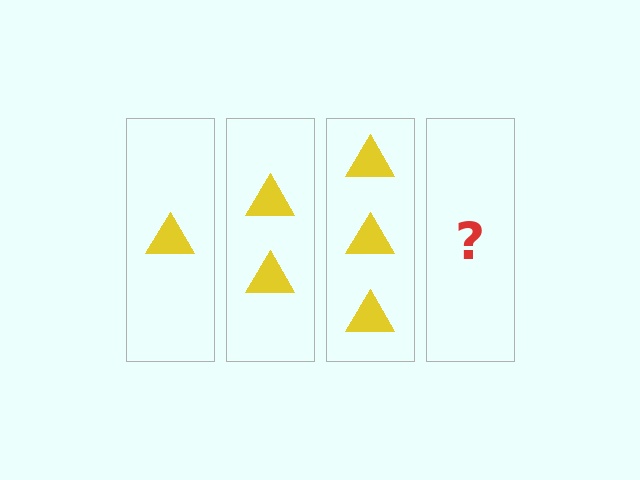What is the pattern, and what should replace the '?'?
The pattern is that each step adds one more triangle. The '?' should be 4 triangles.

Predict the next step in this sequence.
The next step is 4 triangles.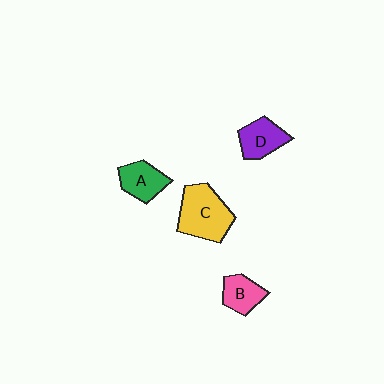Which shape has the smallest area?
Shape B (pink).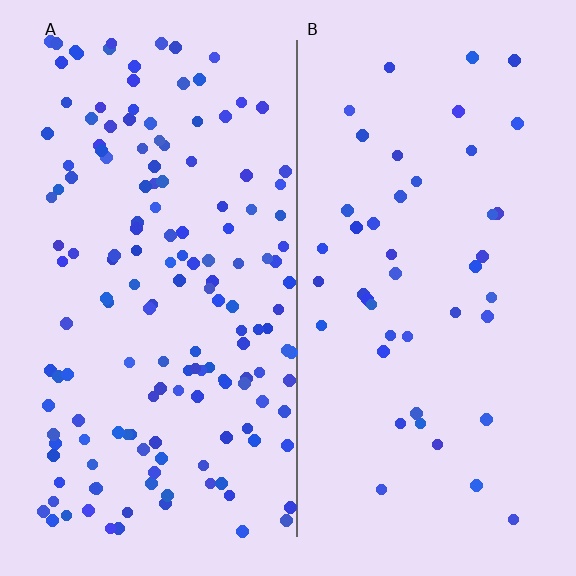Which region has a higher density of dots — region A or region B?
A (the left).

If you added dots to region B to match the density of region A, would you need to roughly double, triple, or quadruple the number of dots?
Approximately triple.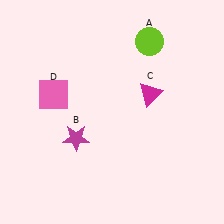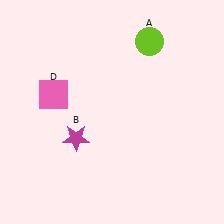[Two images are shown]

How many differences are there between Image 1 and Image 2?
There is 1 difference between the two images.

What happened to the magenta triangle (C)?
The magenta triangle (C) was removed in Image 2. It was in the top-right area of Image 1.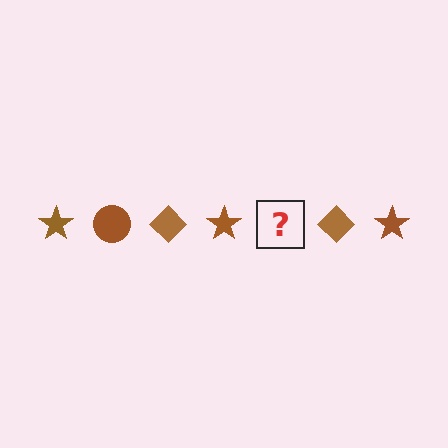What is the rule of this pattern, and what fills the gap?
The rule is that the pattern cycles through star, circle, diamond shapes in brown. The gap should be filled with a brown circle.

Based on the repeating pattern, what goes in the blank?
The blank should be a brown circle.